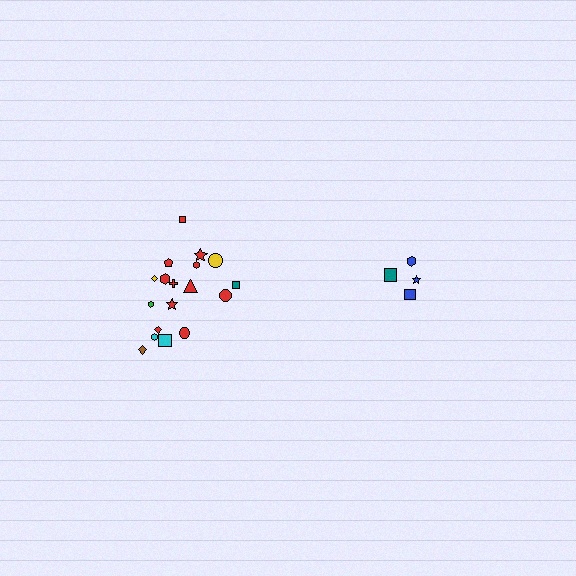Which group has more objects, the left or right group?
The left group.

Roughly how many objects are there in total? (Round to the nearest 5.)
Roughly 20 objects in total.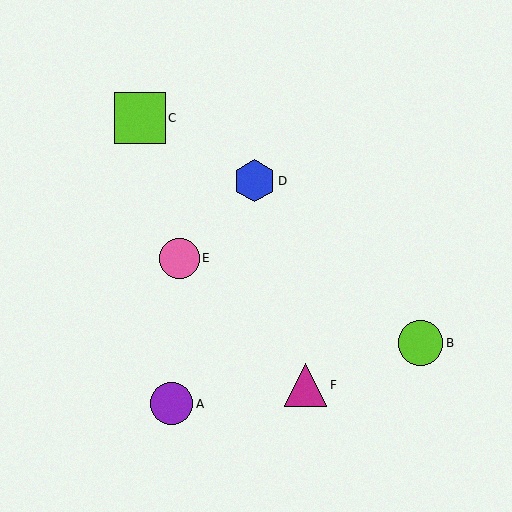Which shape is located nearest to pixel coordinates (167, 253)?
The pink circle (labeled E) at (180, 258) is nearest to that location.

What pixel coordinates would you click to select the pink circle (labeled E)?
Click at (180, 258) to select the pink circle E.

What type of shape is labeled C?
Shape C is a lime square.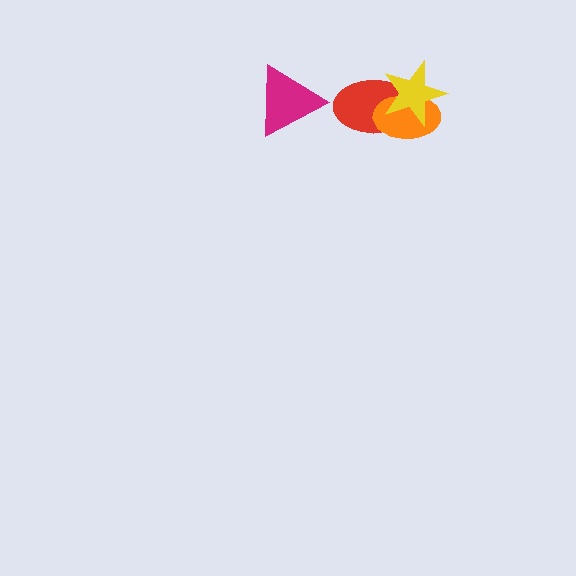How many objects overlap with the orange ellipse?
2 objects overlap with the orange ellipse.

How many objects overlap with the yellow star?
2 objects overlap with the yellow star.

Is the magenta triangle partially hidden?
No, no other shape covers it.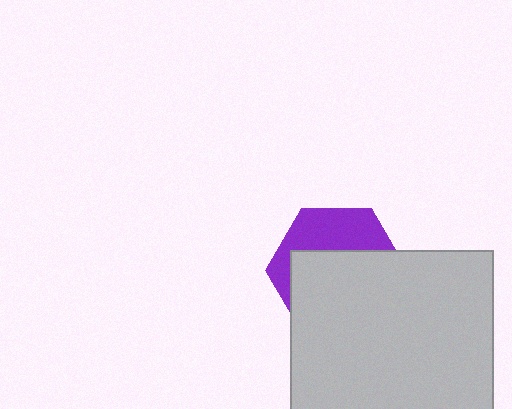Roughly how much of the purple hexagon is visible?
A small part of it is visible (roughly 37%).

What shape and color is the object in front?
The object in front is a light gray square.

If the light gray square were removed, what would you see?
You would see the complete purple hexagon.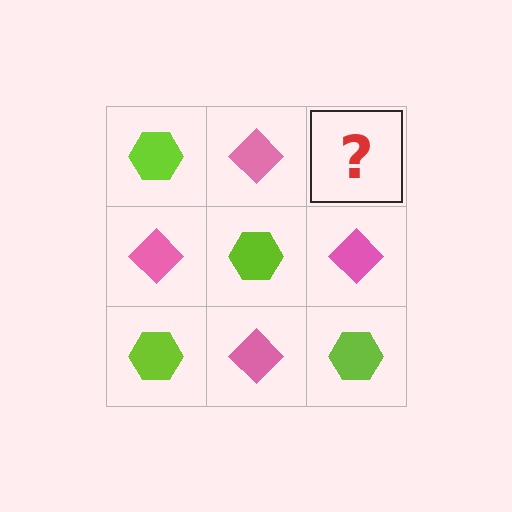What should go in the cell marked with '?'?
The missing cell should contain a lime hexagon.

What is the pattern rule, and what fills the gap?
The rule is that it alternates lime hexagon and pink diamond in a checkerboard pattern. The gap should be filled with a lime hexagon.